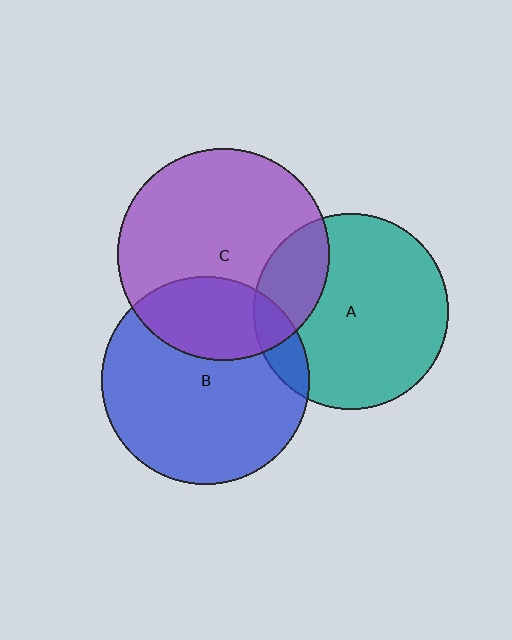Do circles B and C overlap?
Yes.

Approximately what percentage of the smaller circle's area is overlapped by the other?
Approximately 30%.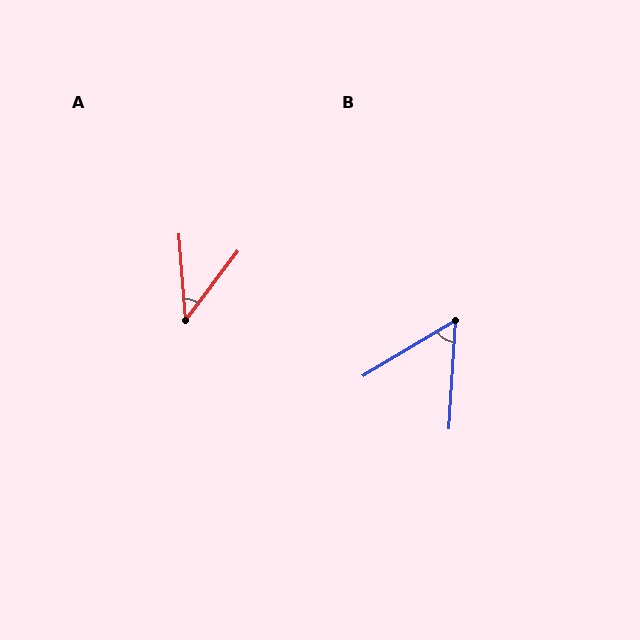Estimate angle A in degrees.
Approximately 42 degrees.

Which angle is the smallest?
A, at approximately 42 degrees.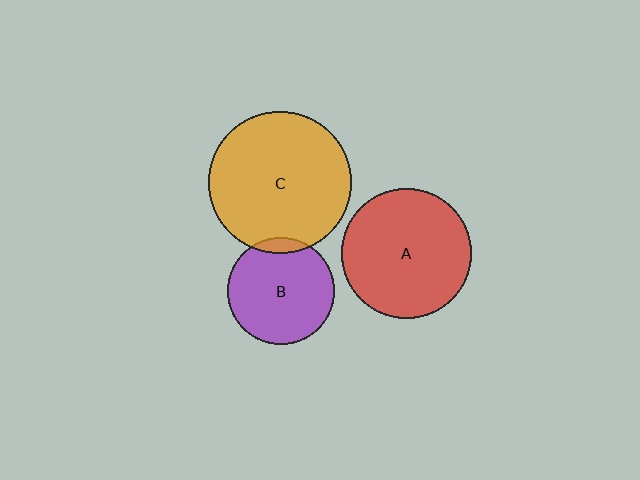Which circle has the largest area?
Circle C (orange).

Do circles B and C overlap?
Yes.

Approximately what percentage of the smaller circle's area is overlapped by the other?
Approximately 5%.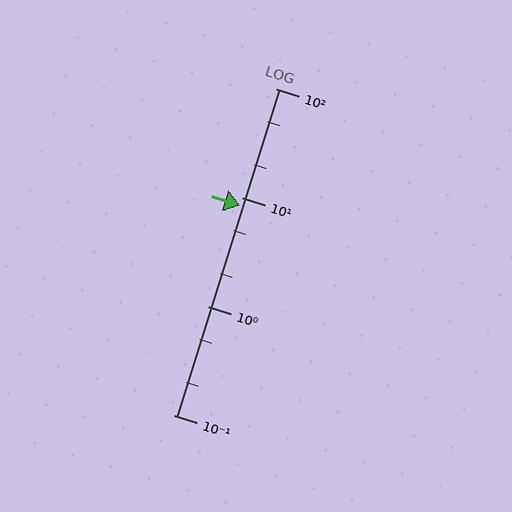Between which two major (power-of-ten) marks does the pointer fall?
The pointer is between 1 and 10.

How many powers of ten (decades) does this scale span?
The scale spans 3 decades, from 0.1 to 100.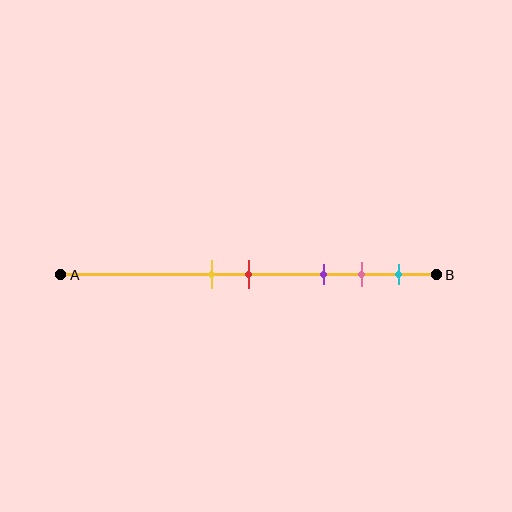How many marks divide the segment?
There are 5 marks dividing the segment.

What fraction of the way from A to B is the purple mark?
The purple mark is approximately 70% (0.7) of the way from A to B.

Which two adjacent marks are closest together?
The yellow and red marks are the closest adjacent pair.